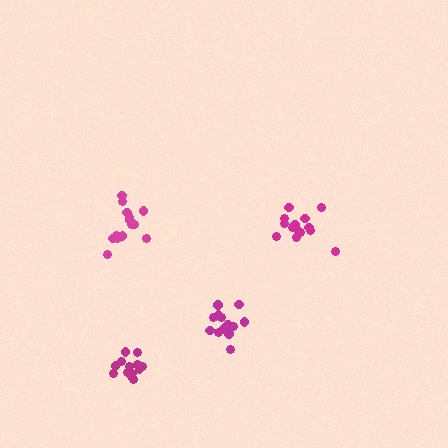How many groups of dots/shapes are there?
There are 4 groups.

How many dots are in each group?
Group 1: 15 dots, Group 2: 14 dots, Group 3: 13 dots, Group 4: 14 dots (56 total).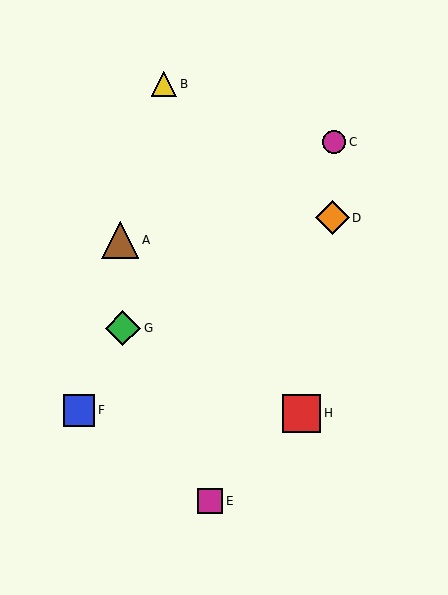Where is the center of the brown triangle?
The center of the brown triangle is at (120, 240).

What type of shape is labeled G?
Shape G is a green diamond.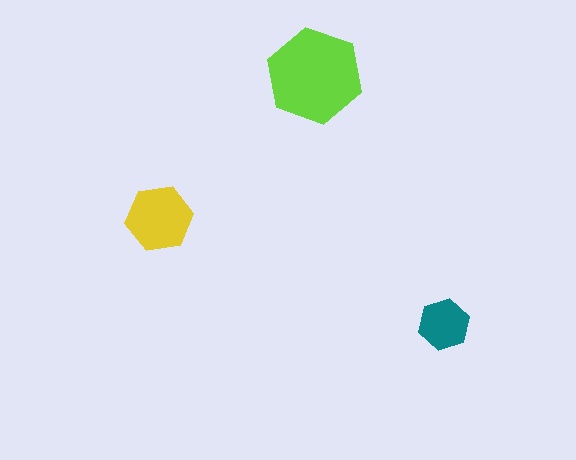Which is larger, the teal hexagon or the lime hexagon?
The lime one.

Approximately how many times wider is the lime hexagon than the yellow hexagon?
About 1.5 times wider.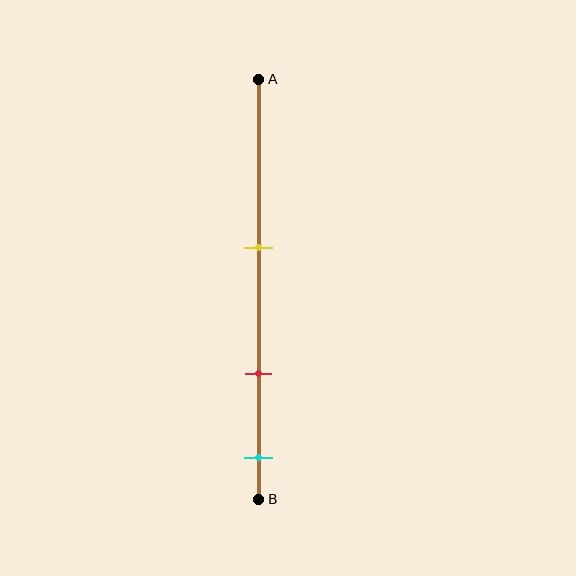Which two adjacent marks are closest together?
The red and cyan marks are the closest adjacent pair.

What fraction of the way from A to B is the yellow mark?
The yellow mark is approximately 40% (0.4) of the way from A to B.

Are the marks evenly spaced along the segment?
Yes, the marks are approximately evenly spaced.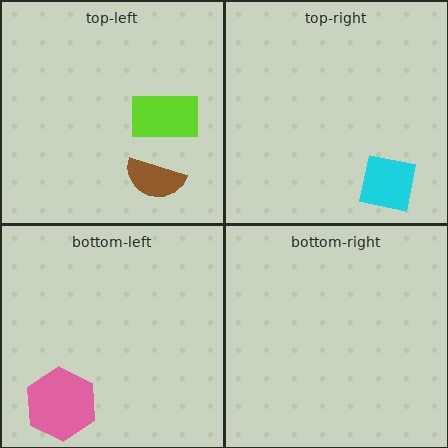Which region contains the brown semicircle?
The top-left region.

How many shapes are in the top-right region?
1.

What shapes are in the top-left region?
The lime rectangle, the brown semicircle.